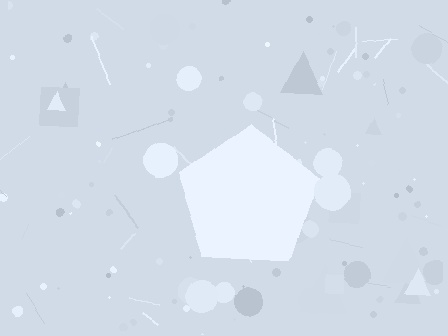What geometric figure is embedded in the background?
A pentagon is embedded in the background.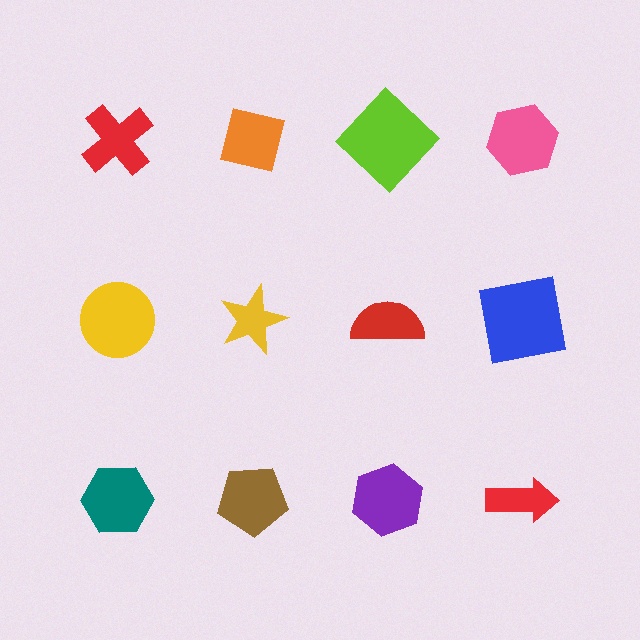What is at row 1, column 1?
A red cross.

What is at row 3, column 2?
A brown pentagon.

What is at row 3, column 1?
A teal hexagon.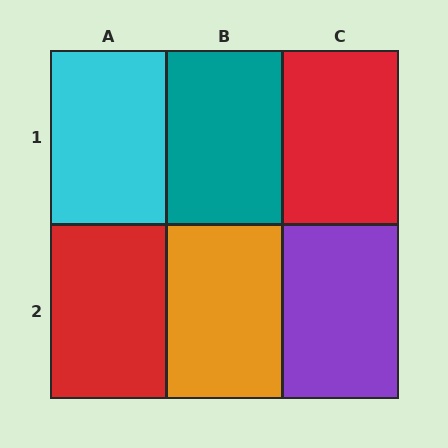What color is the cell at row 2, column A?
Red.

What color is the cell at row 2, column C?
Purple.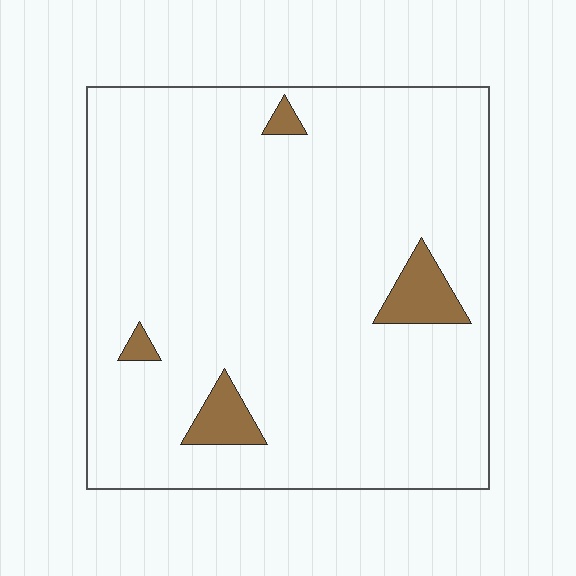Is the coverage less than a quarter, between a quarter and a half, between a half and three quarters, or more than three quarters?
Less than a quarter.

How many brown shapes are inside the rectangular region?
4.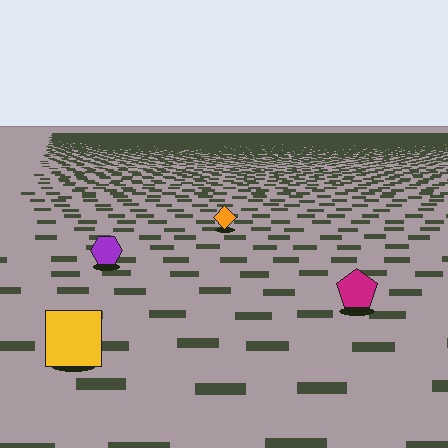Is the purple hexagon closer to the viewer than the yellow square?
No. The yellow square is closer — you can tell from the texture gradient: the ground texture is coarser near it.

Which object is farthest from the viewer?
The orange diamond is farthest from the viewer. It appears smaller and the ground texture around it is denser.